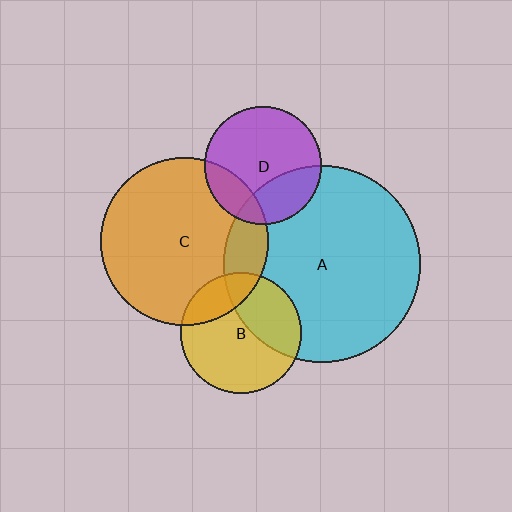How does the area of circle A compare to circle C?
Approximately 1.4 times.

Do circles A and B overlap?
Yes.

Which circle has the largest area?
Circle A (cyan).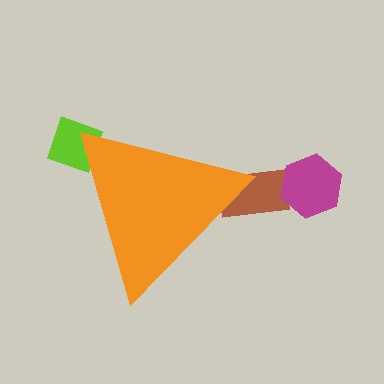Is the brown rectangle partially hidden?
Yes, the brown rectangle is partially hidden behind the orange triangle.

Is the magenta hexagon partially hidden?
No, the magenta hexagon is fully visible.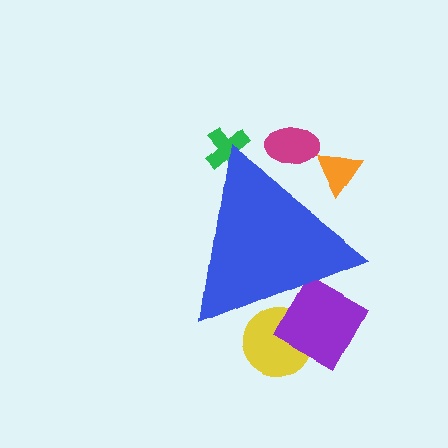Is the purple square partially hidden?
Yes, the purple square is partially hidden behind the blue triangle.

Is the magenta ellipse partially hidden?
Yes, the magenta ellipse is partially hidden behind the blue triangle.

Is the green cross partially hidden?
Yes, the green cross is partially hidden behind the blue triangle.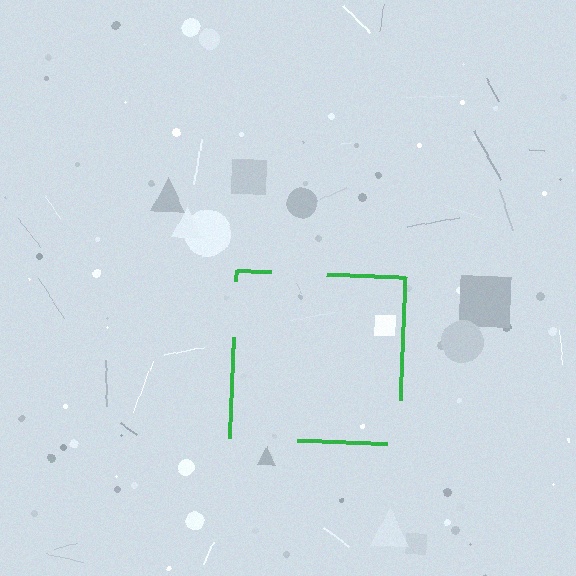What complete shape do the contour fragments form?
The contour fragments form a square.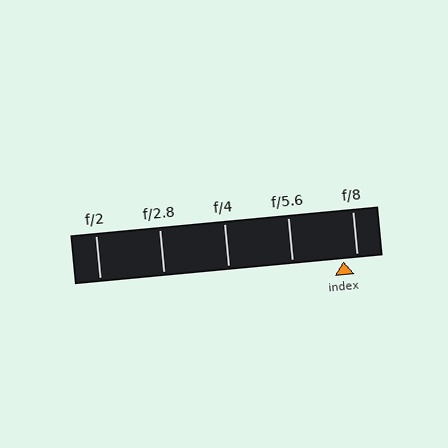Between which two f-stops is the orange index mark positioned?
The index mark is between f/5.6 and f/8.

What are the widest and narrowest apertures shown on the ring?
The widest aperture shown is f/2 and the narrowest is f/8.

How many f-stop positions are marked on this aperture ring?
There are 5 f-stop positions marked.